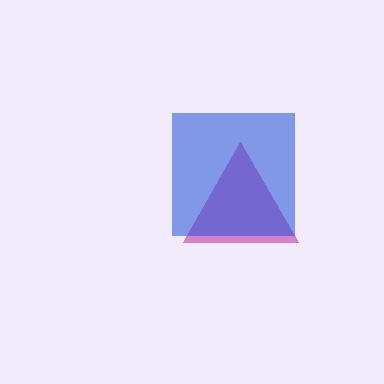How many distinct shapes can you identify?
There are 2 distinct shapes: a magenta triangle, a blue square.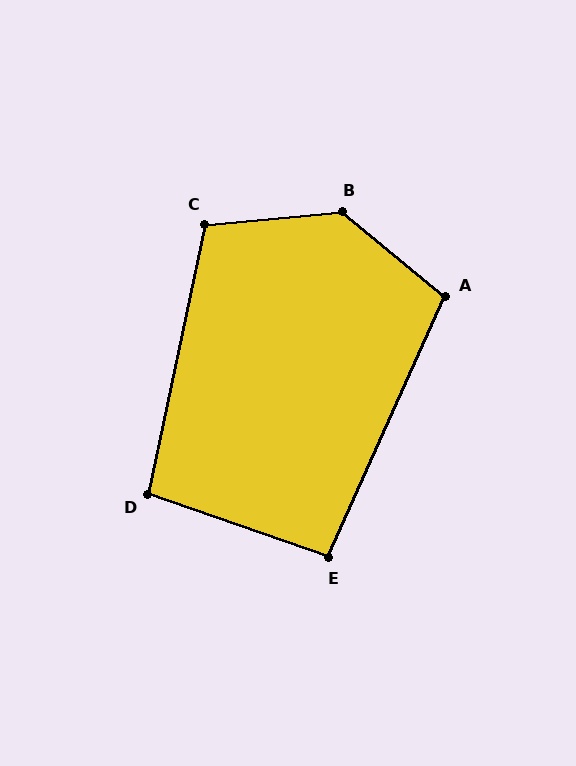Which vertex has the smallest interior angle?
E, at approximately 95 degrees.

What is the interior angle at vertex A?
Approximately 105 degrees (obtuse).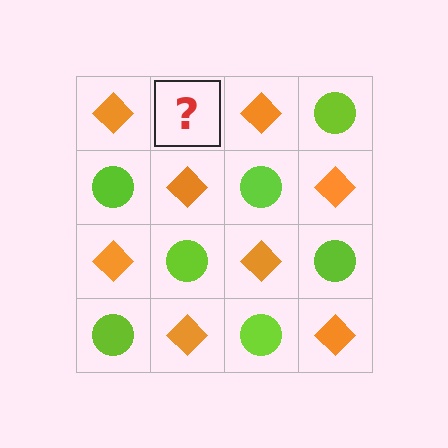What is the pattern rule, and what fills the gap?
The rule is that it alternates orange diamond and lime circle in a checkerboard pattern. The gap should be filled with a lime circle.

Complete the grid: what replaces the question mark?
The question mark should be replaced with a lime circle.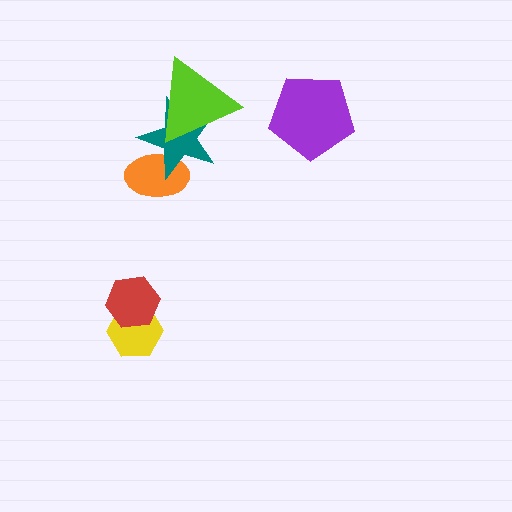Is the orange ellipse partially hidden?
Yes, it is partially covered by another shape.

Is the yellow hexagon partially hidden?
Yes, it is partially covered by another shape.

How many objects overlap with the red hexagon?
1 object overlaps with the red hexagon.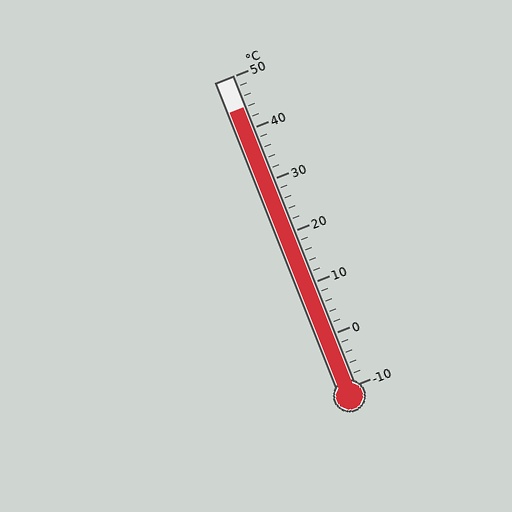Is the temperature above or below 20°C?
The temperature is above 20°C.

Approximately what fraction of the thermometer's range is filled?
The thermometer is filled to approximately 90% of its range.